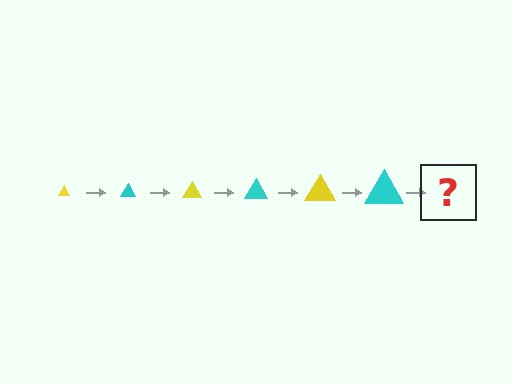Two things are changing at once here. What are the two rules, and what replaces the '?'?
The two rules are that the triangle grows larger each step and the color cycles through yellow and cyan. The '?' should be a yellow triangle, larger than the previous one.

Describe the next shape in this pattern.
It should be a yellow triangle, larger than the previous one.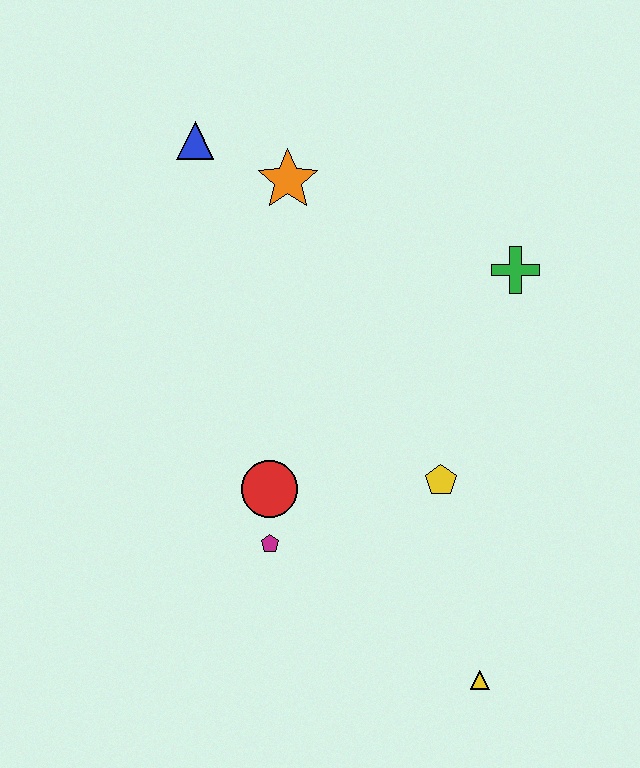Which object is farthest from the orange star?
The yellow triangle is farthest from the orange star.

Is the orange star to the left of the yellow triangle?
Yes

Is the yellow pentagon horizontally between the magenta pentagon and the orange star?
No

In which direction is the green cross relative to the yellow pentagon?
The green cross is above the yellow pentagon.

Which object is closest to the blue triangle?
The orange star is closest to the blue triangle.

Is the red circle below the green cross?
Yes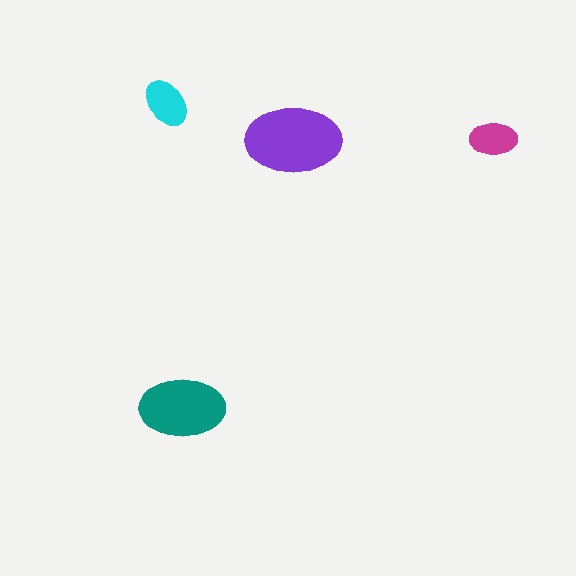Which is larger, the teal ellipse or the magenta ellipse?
The teal one.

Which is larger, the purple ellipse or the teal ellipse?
The purple one.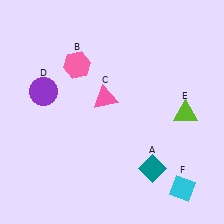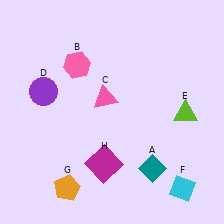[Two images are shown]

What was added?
An orange pentagon (G), a magenta square (H) were added in Image 2.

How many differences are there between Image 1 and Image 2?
There are 2 differences between the two images.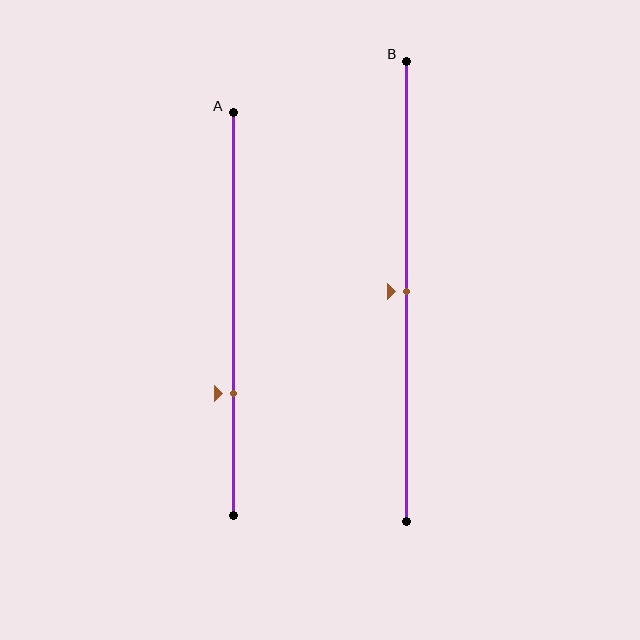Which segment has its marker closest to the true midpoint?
Segment B has its marker closest to the true midpoint.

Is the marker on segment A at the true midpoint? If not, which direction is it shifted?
No, the marker on segment A is shifted downward by about 20% of the segment length.